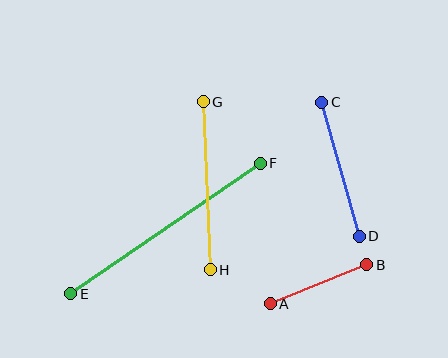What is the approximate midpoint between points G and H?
The midpoint is at approximately (207, 186) pixels.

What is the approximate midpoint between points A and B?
The midpoint is at approximately (318, 284) pixels.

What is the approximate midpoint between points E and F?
The midpoint is at approximately (165, 229) pixels.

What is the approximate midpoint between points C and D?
The midpoint is at approximately (340, 169) pixels.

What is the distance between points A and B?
The distance is approximately 104 pixels.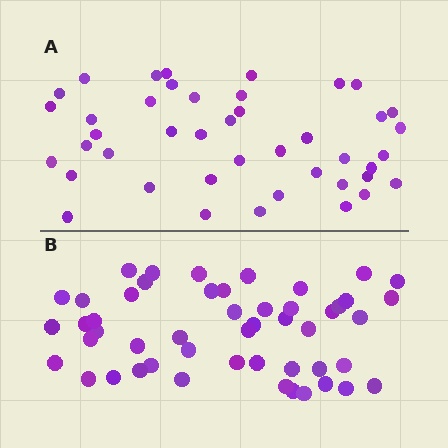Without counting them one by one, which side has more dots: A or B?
Region B (the bottom region) has more dots.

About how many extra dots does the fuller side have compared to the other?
Region B has roughly 8 or so more dots than region A.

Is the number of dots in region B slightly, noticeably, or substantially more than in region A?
Region B has only slightly more — the two regions are fairly close. The ratio is roughly 1.2 to 1.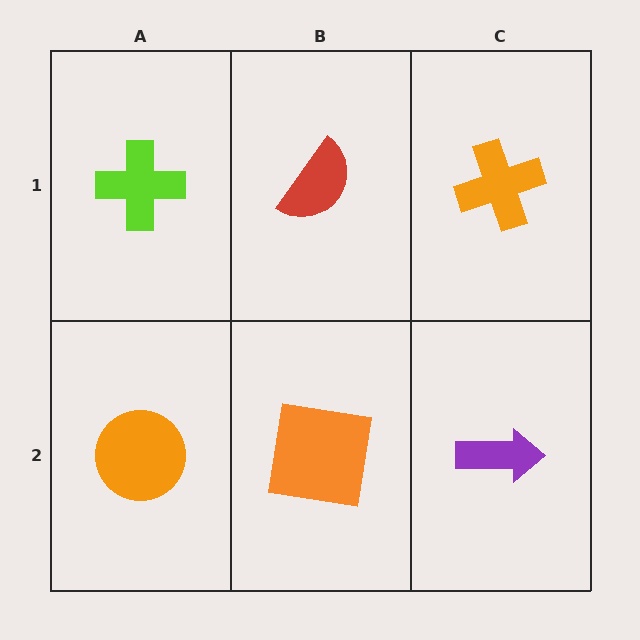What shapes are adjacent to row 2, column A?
A lime cross (row 1, column A), an orange square (row 2, column B).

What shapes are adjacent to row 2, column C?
An orange cross (row 1, column C), an orange square (row 2, column B).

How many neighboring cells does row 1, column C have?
2.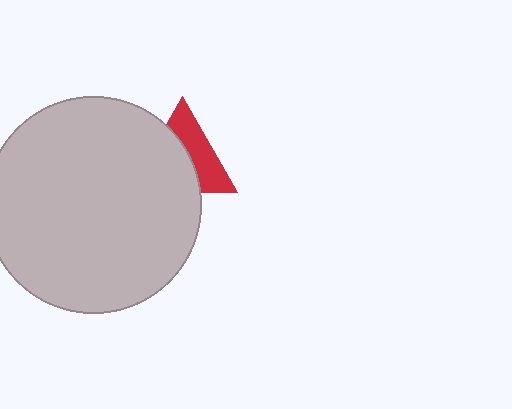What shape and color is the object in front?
The object in front is a light gray circle.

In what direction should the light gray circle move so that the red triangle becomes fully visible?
The light gray circle should move left. That is the shortest direction to clear the overlap and leave the red triangle fully visible.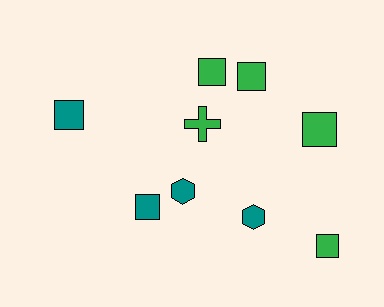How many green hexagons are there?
There are no green hexagons.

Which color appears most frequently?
Green, with 5 objects.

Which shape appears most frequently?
Square, with 6 objects.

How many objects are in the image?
There are 9 objects.